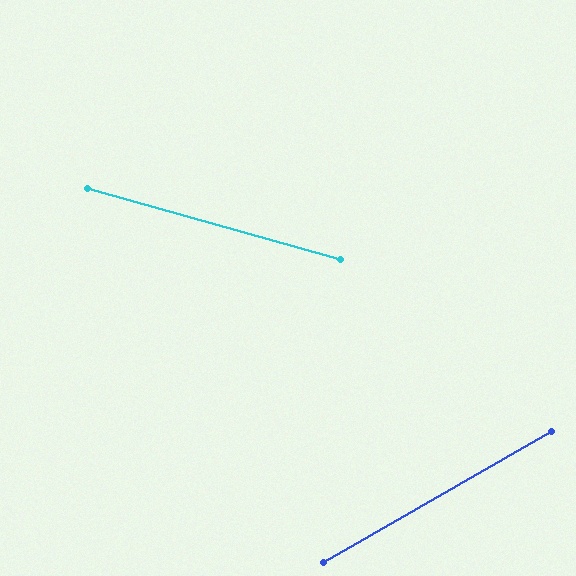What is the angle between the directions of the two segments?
Approximately 46 degrees.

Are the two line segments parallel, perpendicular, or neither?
Neither parallel nor perpendicular — they differ by about 46°.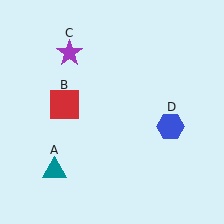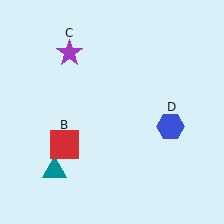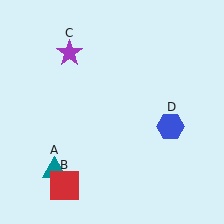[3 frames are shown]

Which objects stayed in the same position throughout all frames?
Teal triangle (object A) and purple star (object C) and blue hexagon (object D) remained stationary.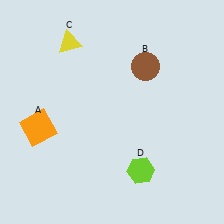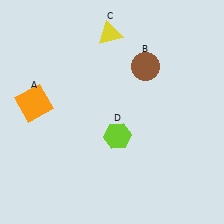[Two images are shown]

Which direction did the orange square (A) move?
The orange square (A) moved up.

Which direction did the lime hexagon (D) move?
The lime hexagon (D) moved up.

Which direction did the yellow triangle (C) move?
The yellow triangle (C) moved right.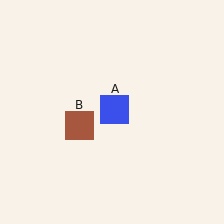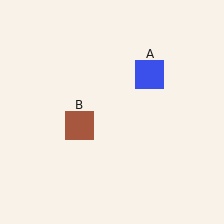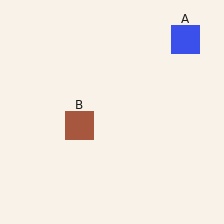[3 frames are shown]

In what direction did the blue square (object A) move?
The blue square (object A) moved up and to the right.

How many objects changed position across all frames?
1 object changed position: blue square (object A).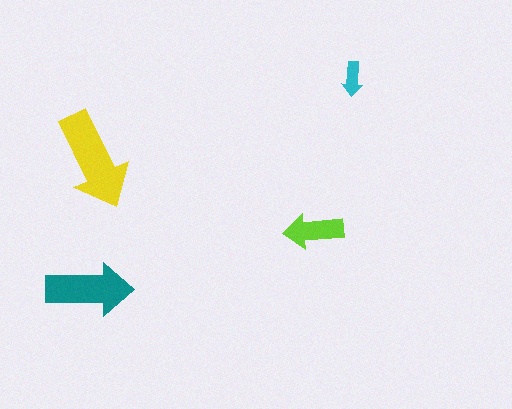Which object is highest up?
The cyan arrow is topmost.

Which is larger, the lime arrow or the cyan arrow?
The lime one.